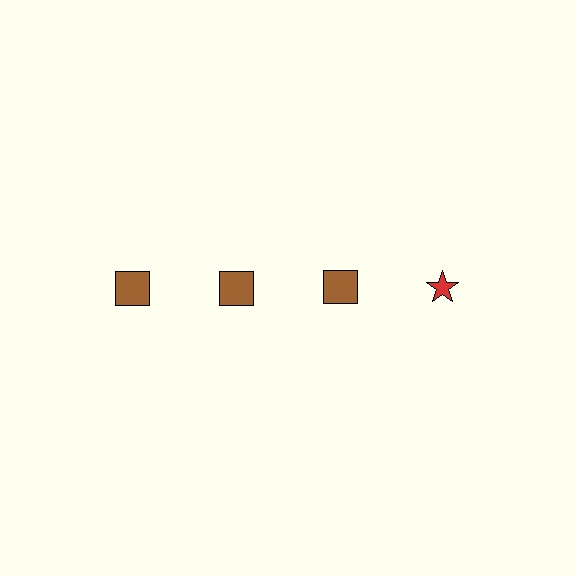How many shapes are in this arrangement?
There are 4 shapes arranged in a grid pattern.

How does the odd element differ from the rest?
It differs in both color (red instead of brown) and shape (star instead of square).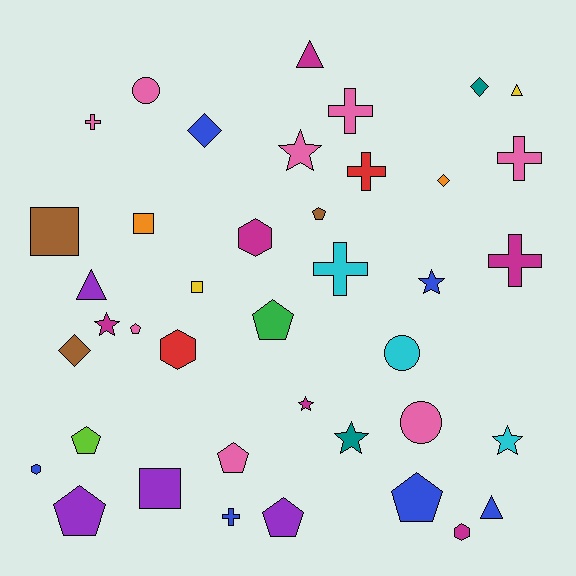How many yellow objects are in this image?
There are 2 yellow objects.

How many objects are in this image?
There are 40 objects.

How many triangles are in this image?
There are 4 triangles.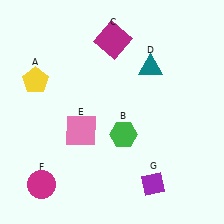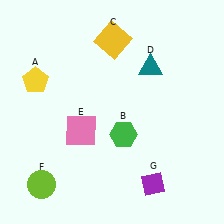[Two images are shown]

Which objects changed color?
C changed from magenta to yellow. F changed from magenta to lime.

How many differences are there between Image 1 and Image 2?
There are 2 differences between the two images.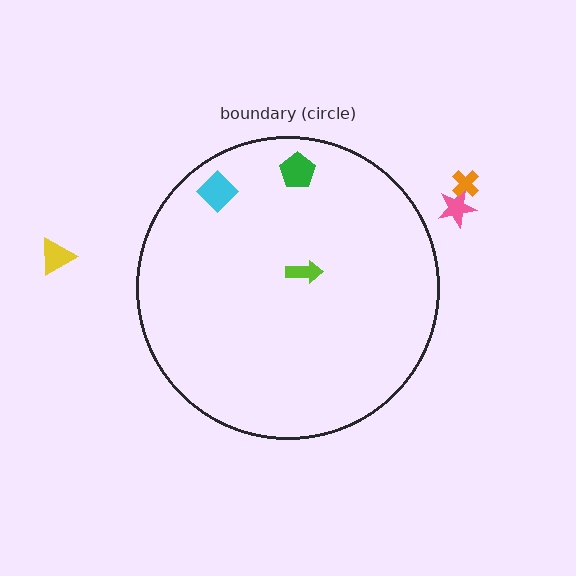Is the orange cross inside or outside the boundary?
Outside.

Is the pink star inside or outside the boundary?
Outside.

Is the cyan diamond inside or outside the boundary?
Inside.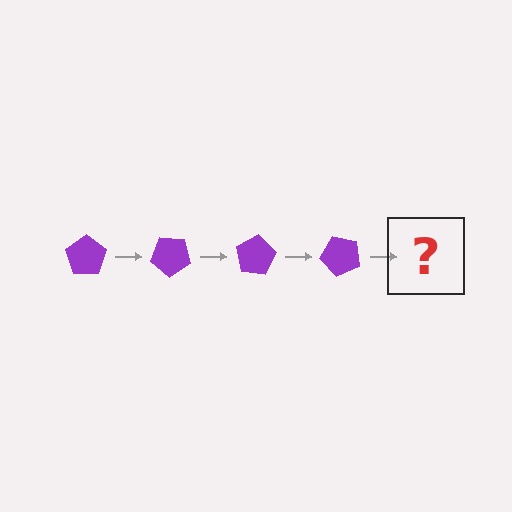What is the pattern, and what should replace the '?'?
The pattern is that the pentagon rotates 40 degrees each step. The '?' should be a purple pentagon rotated 160 degrees.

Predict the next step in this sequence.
The next step is a purple pentagon rotated 160 degrees.